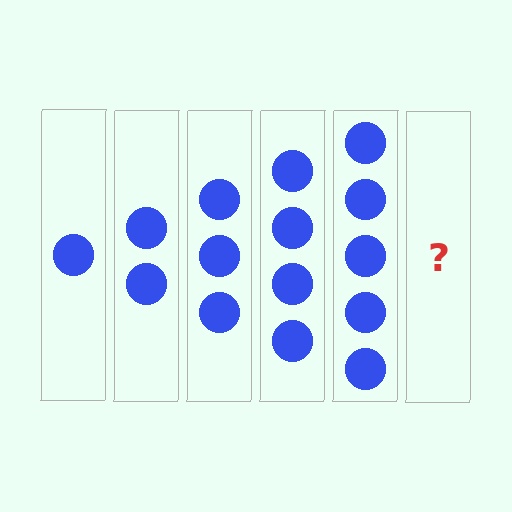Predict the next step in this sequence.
The next step is 6 circles.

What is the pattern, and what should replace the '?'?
The pattern is that each step adds one more circle. The '?' should be 6 circles.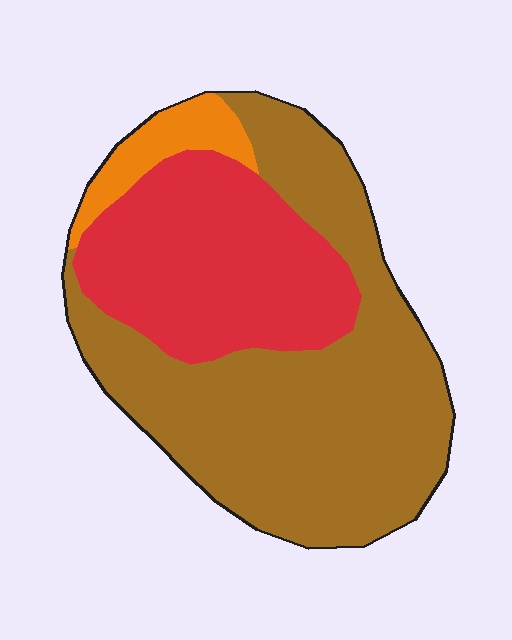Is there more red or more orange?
Red.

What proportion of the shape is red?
Red covers 34% of the shape.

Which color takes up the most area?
Brown, at roughly 60%.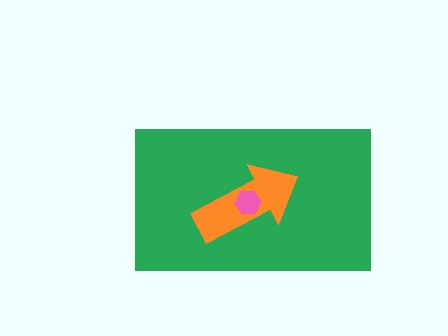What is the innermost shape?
The pink hexagon.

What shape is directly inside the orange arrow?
The pink hexagon.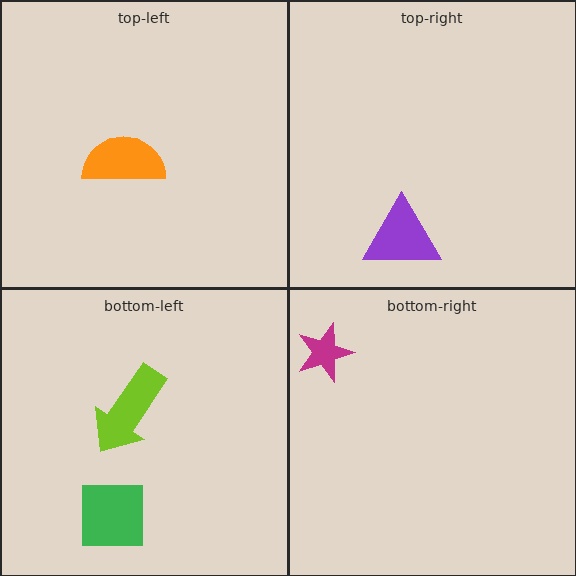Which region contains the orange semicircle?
The top-left region.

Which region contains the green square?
The bottom-left region.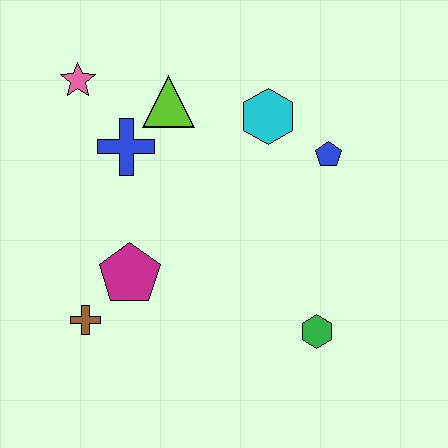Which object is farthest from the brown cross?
The blue pentagon is farthest from the brown cross.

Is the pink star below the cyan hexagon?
No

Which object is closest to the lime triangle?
The blue cross is closest to the lime triangle.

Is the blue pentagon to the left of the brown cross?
No